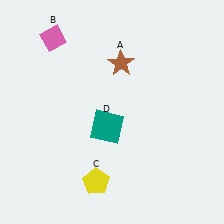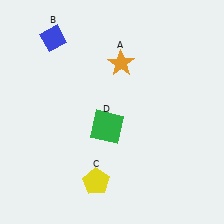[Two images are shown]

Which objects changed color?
A changed from brown to orange. B changed from pink to blue. D changed from teal to green.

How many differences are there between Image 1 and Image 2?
There are 3 differences between the two images.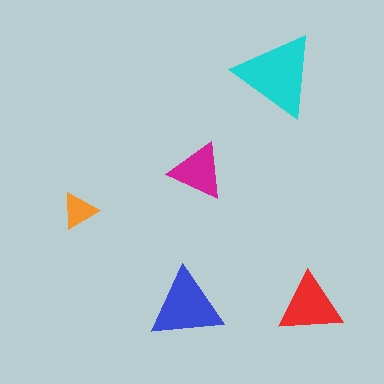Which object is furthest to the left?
The orange triangle is leftmost.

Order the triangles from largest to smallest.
the cyan one, the blue one, the red one, the magenta one, the orange one.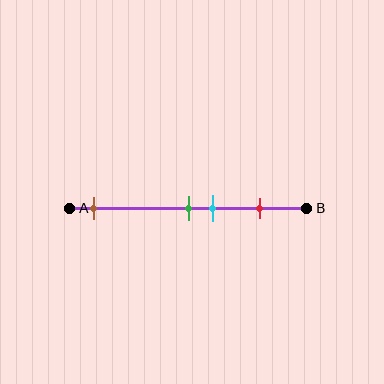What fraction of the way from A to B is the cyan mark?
The cyan mark is approximately 60% (0.6) of the way from A to B.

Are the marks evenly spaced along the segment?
No, the marks are not evenly spaced.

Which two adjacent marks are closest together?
The green and cyan marks are the closest adjacent pair.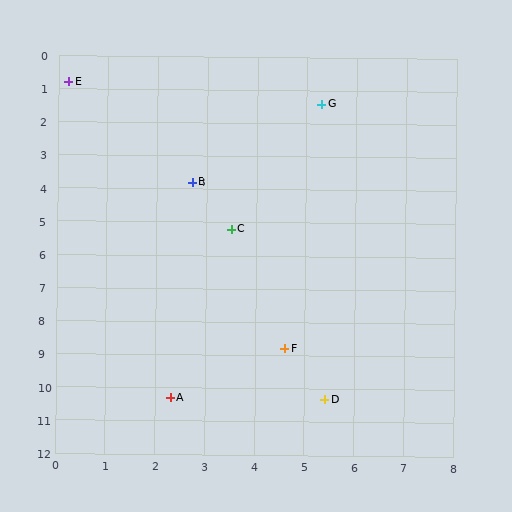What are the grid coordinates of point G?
Point G is at approximately (5.3, 1.4).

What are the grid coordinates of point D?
Point D is at approximately (5.4, 10.3).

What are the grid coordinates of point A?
Point A is at approximately (2.3, 10.3).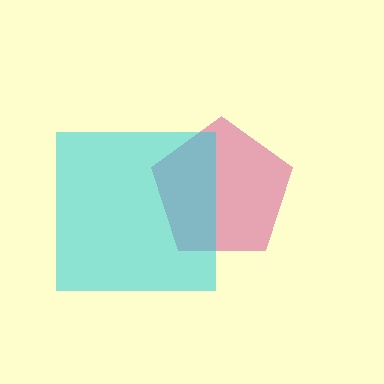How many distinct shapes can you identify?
There are 2 distinct shapes: a magenta pentagon, a cyan square.